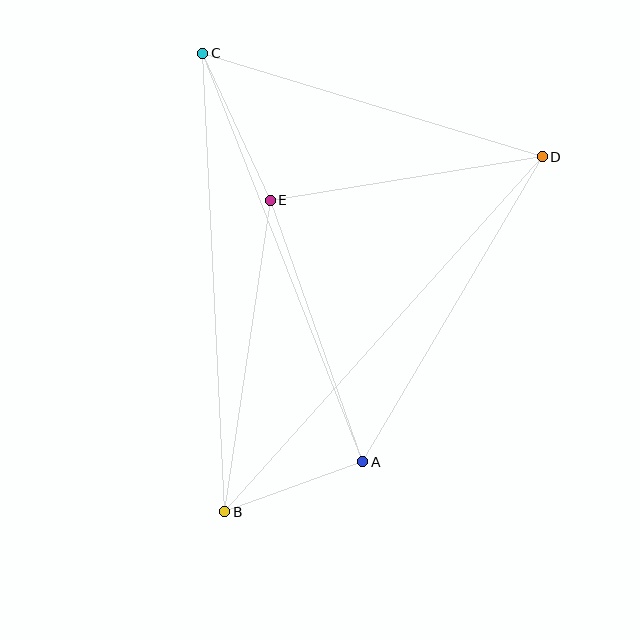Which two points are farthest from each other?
Points B and D are farthest from each other.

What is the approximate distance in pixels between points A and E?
The distance between A and E is approximately 277 pixels.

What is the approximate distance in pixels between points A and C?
The distance between A and C is approximately 439 pixels.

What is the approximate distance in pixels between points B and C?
The distance between B and C is approximately 459 pixels.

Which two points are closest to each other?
Points A and B are closest to each other.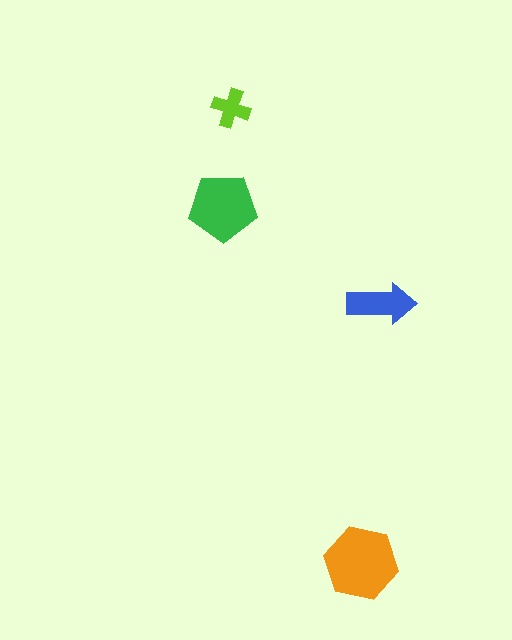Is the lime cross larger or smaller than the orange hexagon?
Smaller.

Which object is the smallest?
The lime cross.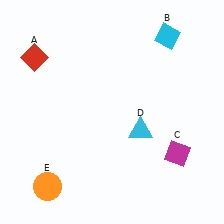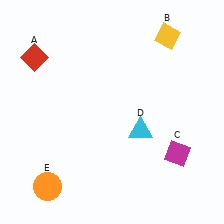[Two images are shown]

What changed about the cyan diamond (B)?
In Image 1, B is cyan. In Image 2, it changed to yellow.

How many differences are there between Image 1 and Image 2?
There is 1 difference between the two images.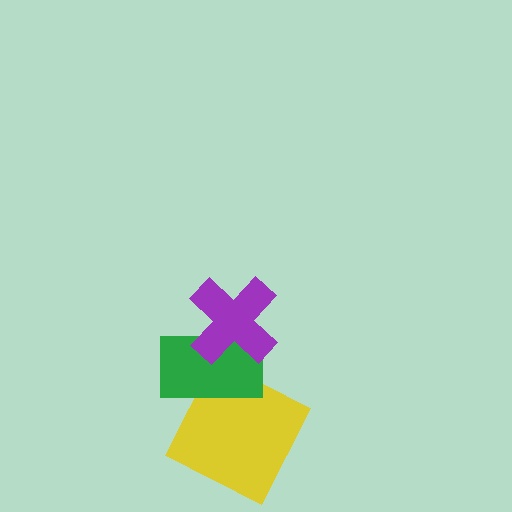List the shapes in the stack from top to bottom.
From top to bottom: the purple cross, the green rectangle, the yellow square.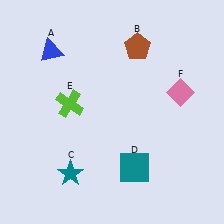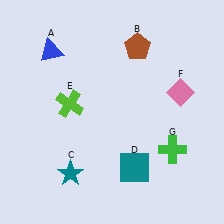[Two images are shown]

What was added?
A green cross (G) was added in Image 2.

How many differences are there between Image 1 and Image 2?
There is 1 difference between the two images.